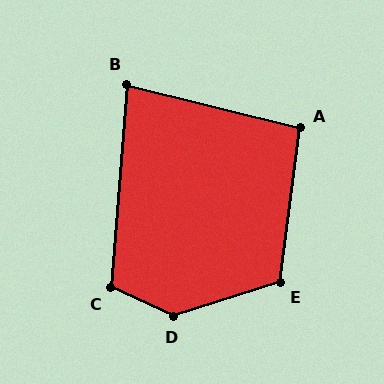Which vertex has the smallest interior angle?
B, at approximately 81 degrees.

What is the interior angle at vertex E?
Approximately 116 degrees (obtuse).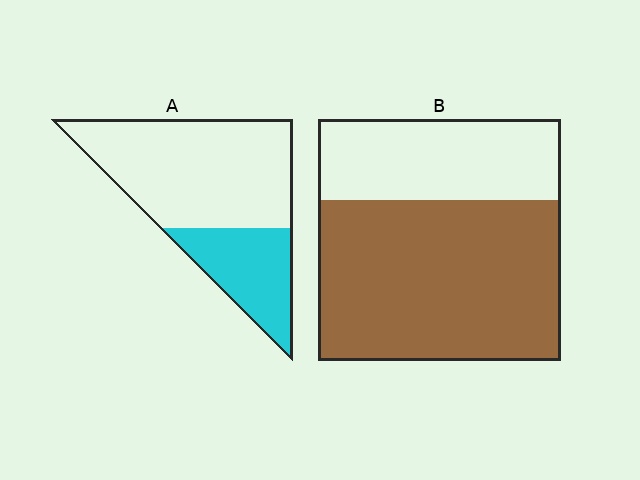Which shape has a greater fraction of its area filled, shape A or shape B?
Shape B.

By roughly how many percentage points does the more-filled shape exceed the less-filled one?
By roughly 35 percentage points (B over A).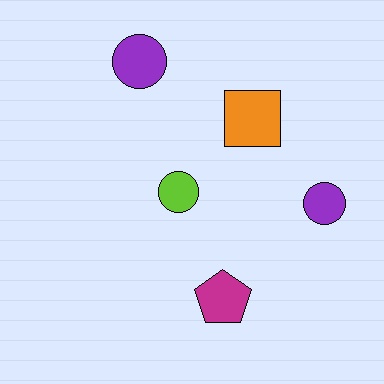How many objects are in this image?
There are 5 objects.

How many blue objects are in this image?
There are no blue objects.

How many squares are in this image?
There is 1 square.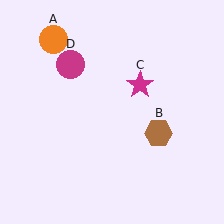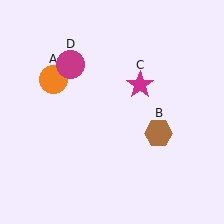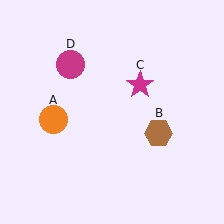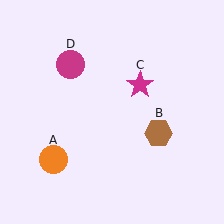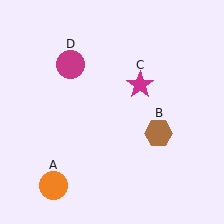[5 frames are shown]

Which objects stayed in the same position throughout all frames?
Brown hexagon (object B) and magenta star (object C) and magenta circle (object D) remained stationary.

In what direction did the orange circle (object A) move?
The orange circle (object A) moved down.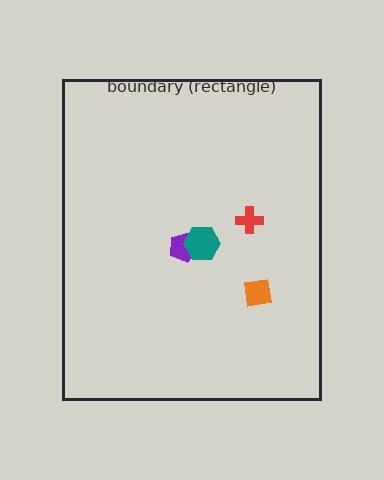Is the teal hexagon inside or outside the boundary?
Inside.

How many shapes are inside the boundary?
4 inside, 0 outside.